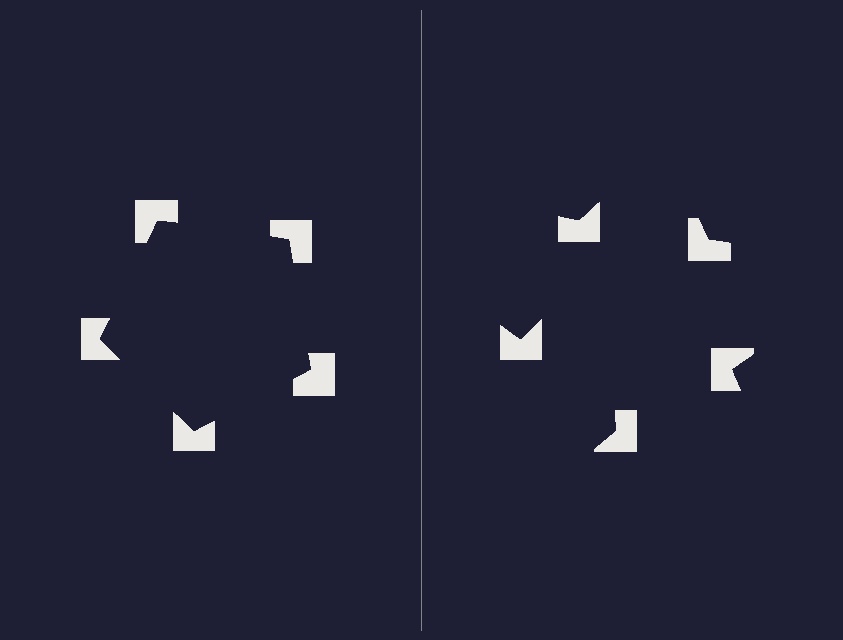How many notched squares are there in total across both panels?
10 — 5 on each side.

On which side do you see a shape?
An illusory pentagon appears on the left side. On the right side the wedge cuts are rotated, so no coherent shape forms.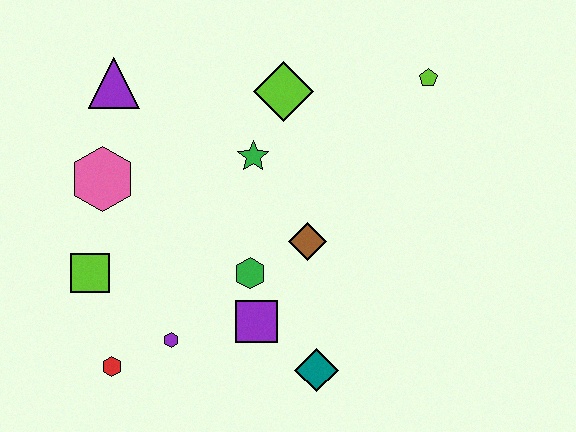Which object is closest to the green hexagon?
The purple square is closest to the green hexagon.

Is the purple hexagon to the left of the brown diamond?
Yes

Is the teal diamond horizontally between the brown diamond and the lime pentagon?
Yes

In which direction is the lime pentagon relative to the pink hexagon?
The lime pentagon is to the right of the pink hexagon.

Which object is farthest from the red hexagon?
The lime pentagon is farthest from the red hexagon.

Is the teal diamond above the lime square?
No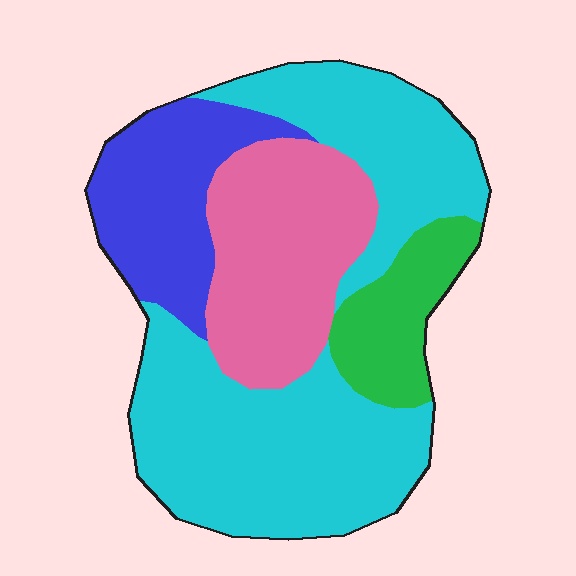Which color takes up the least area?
Green, at roughly 10%.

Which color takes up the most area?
Cyan, at roughly 50%.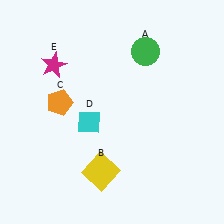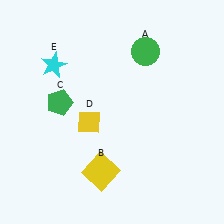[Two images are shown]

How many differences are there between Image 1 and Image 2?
There are 3 differences between the two images.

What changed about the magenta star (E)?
In Image 1, E is magenta. In Image 2, it changed to cyan.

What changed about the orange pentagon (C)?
In Image 1, C is orange. In Image 2, it changed to green.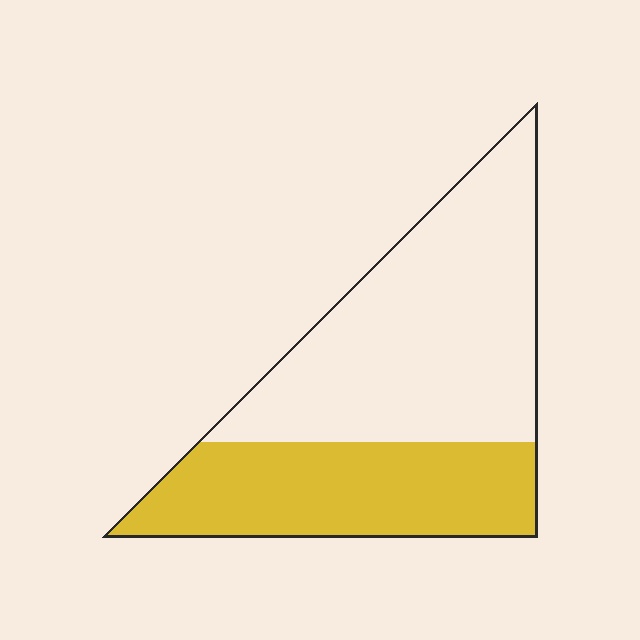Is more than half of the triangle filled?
No.